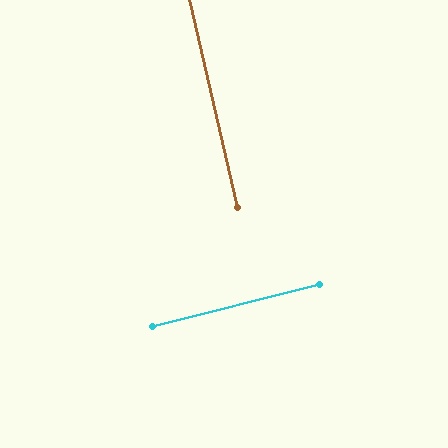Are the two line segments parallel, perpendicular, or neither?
Perpendicular — they meet at approximately 89°.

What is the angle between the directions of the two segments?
Approximately 89 degrees.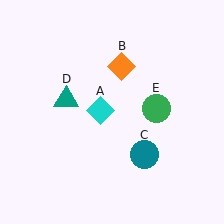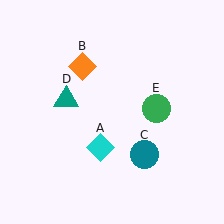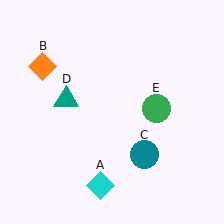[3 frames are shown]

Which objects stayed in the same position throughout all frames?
Teal circle (object C) and teal triangle (object D) and green circle (object E) remained stationary.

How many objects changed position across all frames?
2 objects changed position: cyan diamond (object A), orange diamond (object B).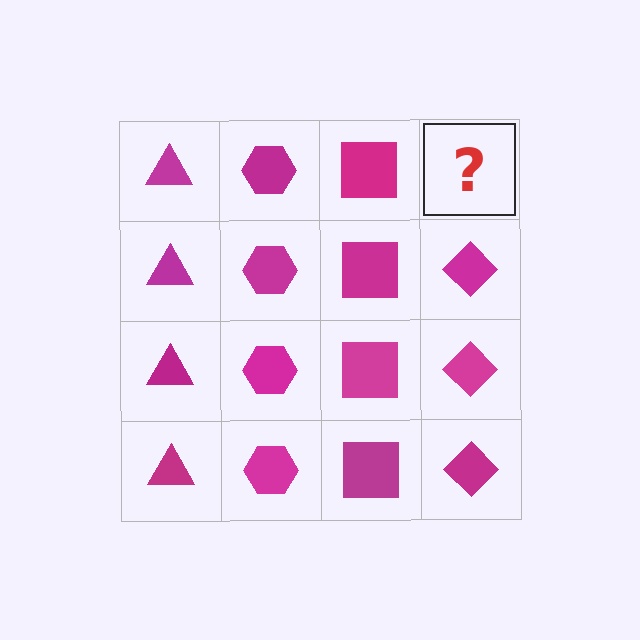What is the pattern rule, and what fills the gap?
The rule is that each column has a consistent shape. The gap should be filled with a magenta diamond.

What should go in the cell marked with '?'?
The missing cell should contain a magenta diamond.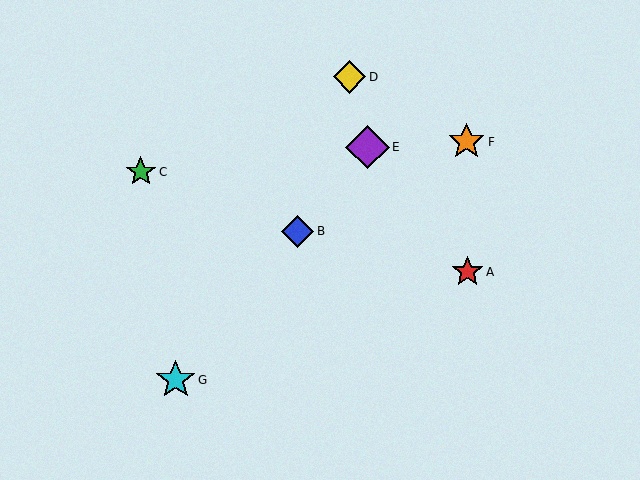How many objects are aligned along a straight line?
3 objects (B, E, G) are aligned along a straight line.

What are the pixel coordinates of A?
Object A is at (467, 272).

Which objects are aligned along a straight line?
Objects B, E, G are aligned along a straight line.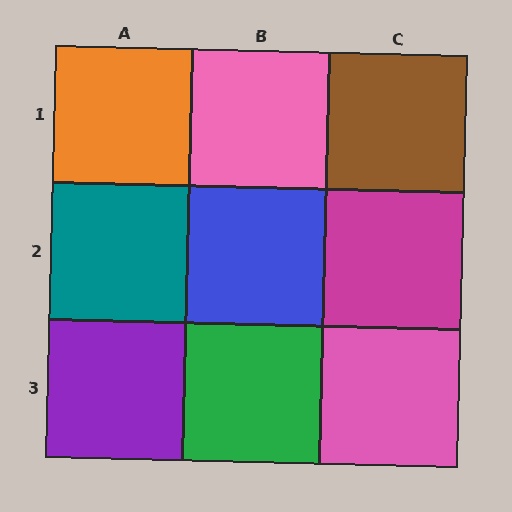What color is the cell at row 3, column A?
Purple.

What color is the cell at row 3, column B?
Green.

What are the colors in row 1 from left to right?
Orange, pink, brown.